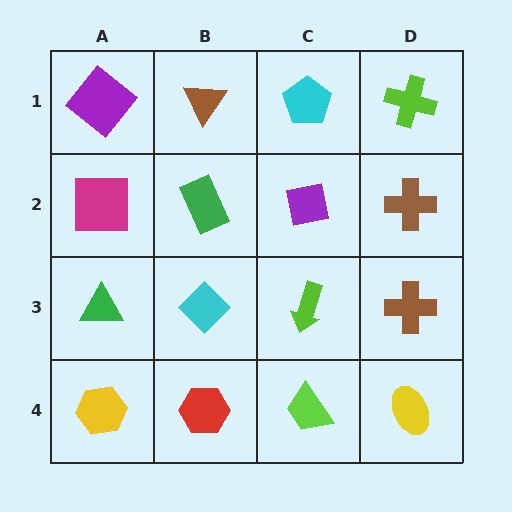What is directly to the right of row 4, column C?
A yellow ellipse.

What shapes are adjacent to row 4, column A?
A green triangle (row 3, column A), a red hexagon (row 4, column B).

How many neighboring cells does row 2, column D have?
3.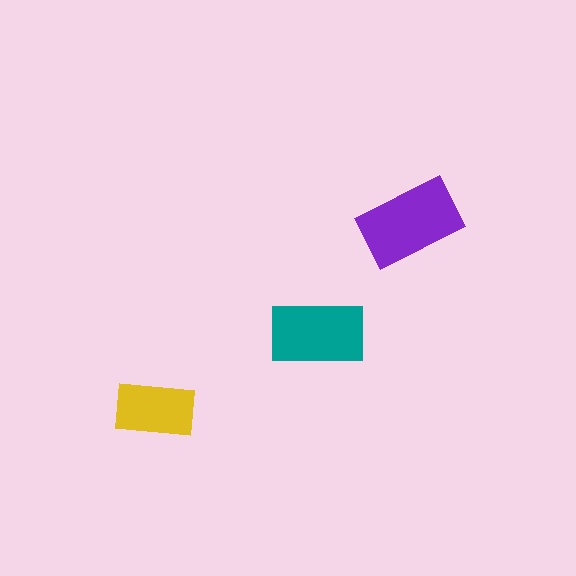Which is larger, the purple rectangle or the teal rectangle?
The purple one.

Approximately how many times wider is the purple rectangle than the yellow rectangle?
About 1.5 times wider.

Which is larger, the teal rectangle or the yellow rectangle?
The teal one.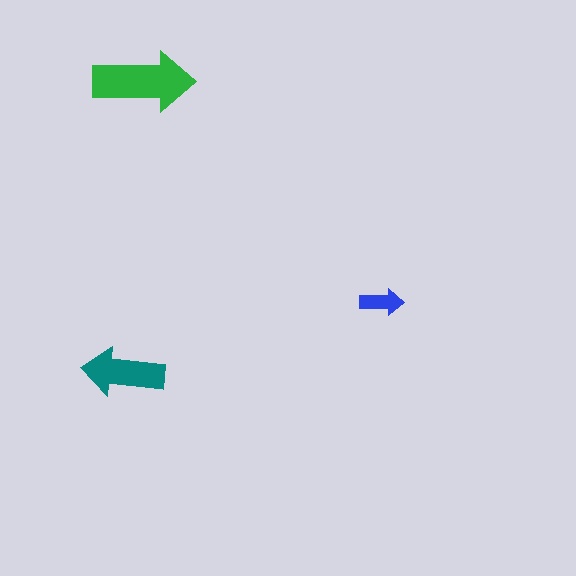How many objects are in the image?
There are 3 objects in the image.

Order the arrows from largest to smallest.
the green one, the teal one, the blue one.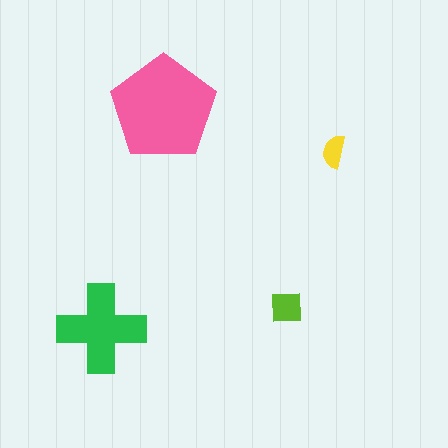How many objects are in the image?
There are 4 objects in the image.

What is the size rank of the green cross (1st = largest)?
2nd.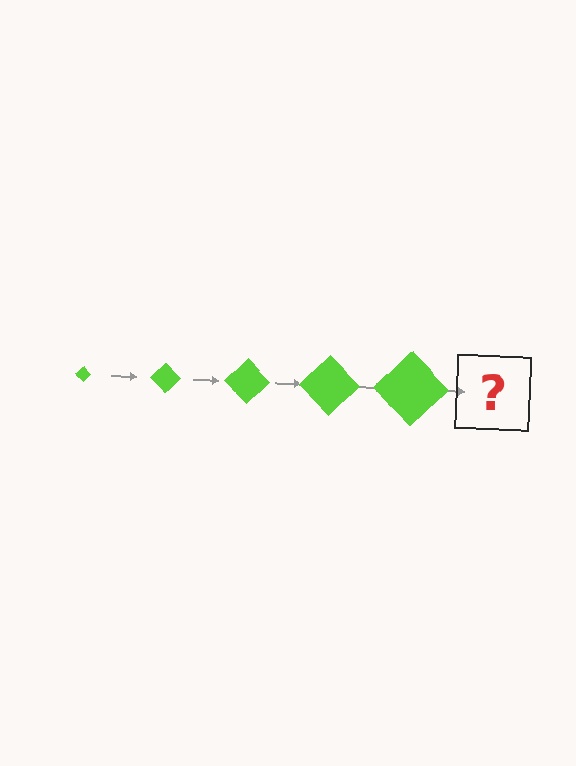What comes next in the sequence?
The next element should be a lime diamond, larger than the previous one.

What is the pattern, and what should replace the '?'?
The pattern is that the diamond gets progressively larger each step. The '?' should be a lime diamond, larger than the previous one.